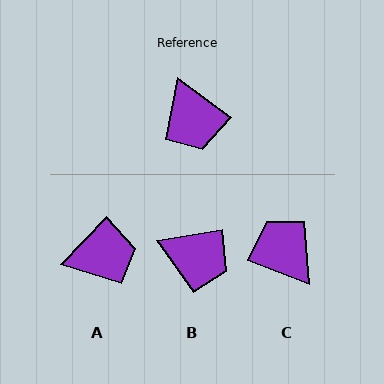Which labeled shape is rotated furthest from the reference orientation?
C, about 165 degrees away.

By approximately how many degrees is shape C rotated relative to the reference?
Approximately 165 degrees clockwise.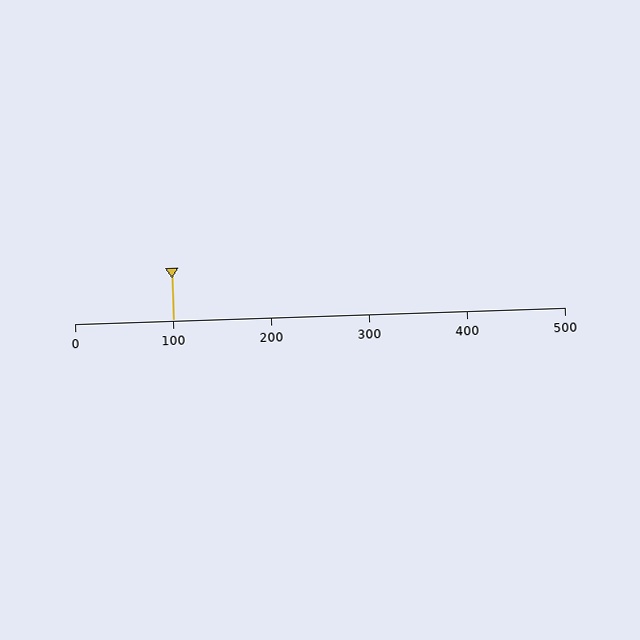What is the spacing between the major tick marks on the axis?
The major ticks are spaced 100 apart.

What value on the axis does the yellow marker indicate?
The marker indicates approximately 100.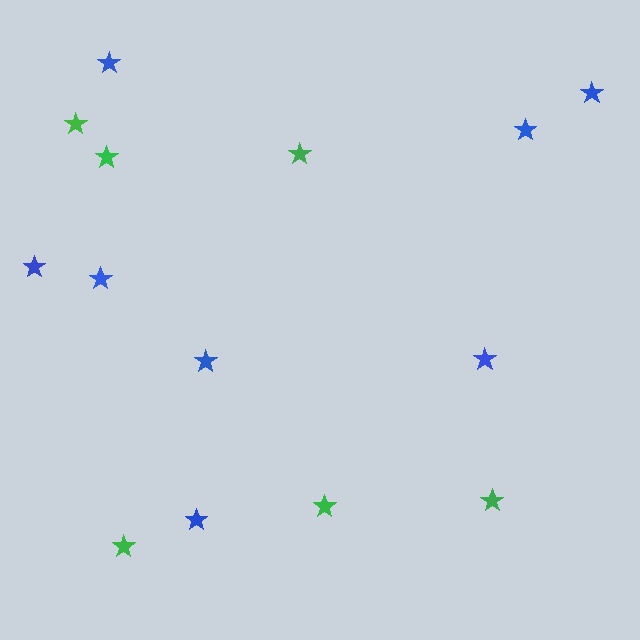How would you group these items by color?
There are 2 groups: one group of green stars (6) and one group of blue stars (8).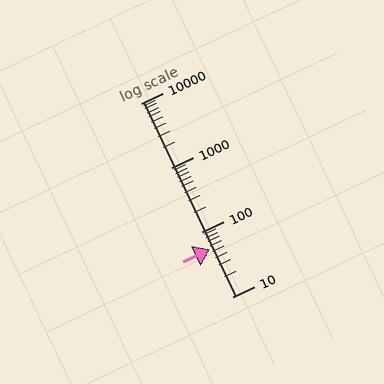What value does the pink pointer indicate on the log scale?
The pointer indicates approximately 55.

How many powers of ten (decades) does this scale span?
The scale spans 3 decades, from 10 to 10000.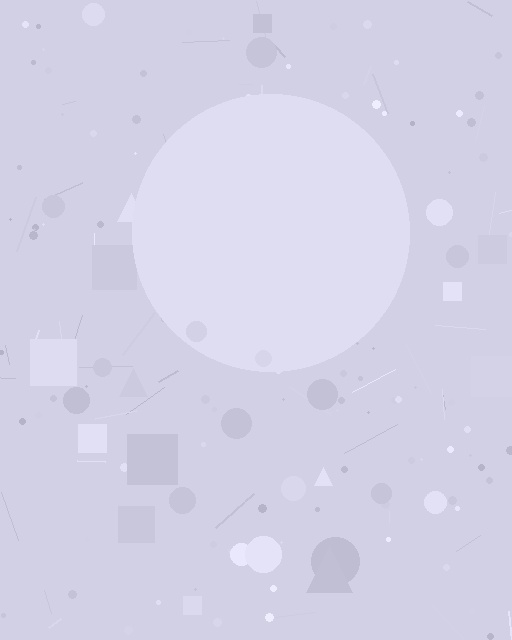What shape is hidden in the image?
A circle is hidden in the image.